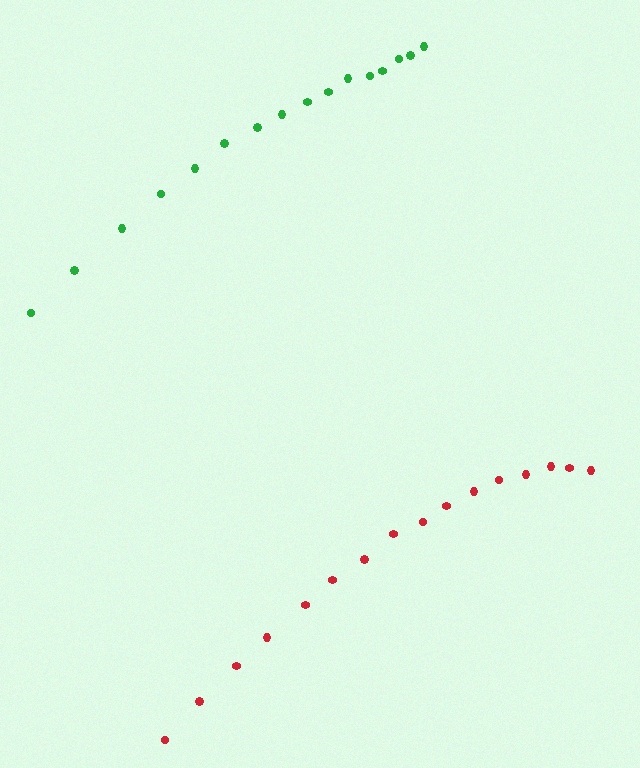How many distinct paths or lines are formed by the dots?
There are 2 distinct paths.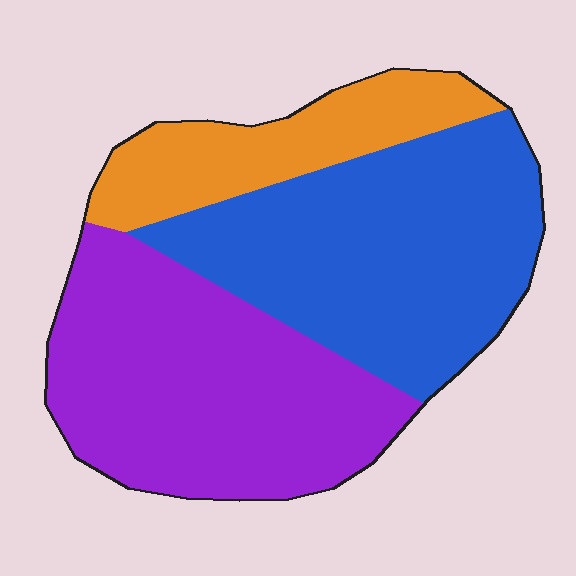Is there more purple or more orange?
Purple.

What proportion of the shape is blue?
Blue takes up between a quarter and a half of the shape.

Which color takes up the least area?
Orange, at roughly 20%.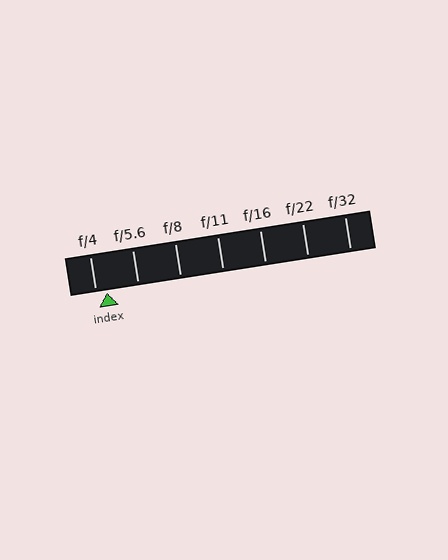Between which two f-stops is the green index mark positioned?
The index mark is between f/4 and f/5.6.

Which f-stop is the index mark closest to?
The index mark is closest to f/4.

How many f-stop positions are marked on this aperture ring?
There are 7 f-stop positions marked.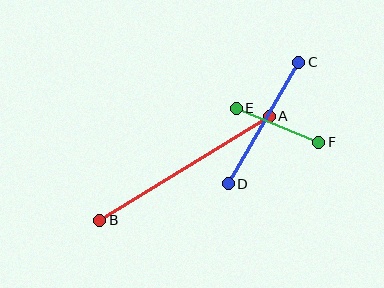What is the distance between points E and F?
The distance is approximately 89 pixels.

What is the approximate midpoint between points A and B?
The midpoint is at approximately (184, 168) pixels.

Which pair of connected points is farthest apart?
Points A and B are farthest apart.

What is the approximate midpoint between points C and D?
The midpoint is at approximately (263, 123) pixels.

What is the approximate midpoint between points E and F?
The midpoint is at approximately (278, 125) pixels.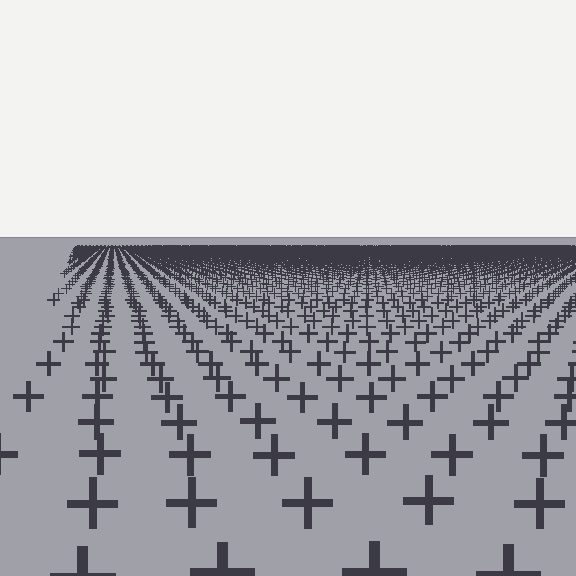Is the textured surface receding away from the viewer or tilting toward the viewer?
The surface is receding away from the viewer. Texture elements get smaller and denser toward the top.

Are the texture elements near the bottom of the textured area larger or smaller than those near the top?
Larger. Near the bottom, elements are closer to the viewer and appear at a bigger on-screen size.